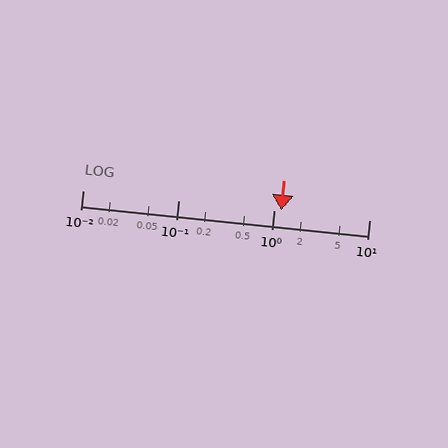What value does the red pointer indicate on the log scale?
The pointer indicates approximately 1.2.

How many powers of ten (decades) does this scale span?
The scale spans 3 decades, from 0.01 to 10.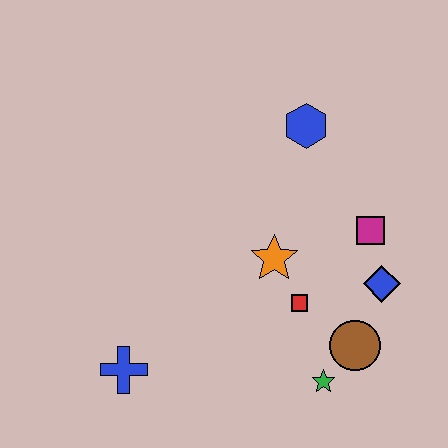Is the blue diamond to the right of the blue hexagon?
Yes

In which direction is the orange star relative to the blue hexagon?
The orange star is below the blue hexagon.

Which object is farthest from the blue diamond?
The blue cross is farthest from the blue diamond.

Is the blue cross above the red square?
No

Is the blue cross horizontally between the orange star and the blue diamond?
No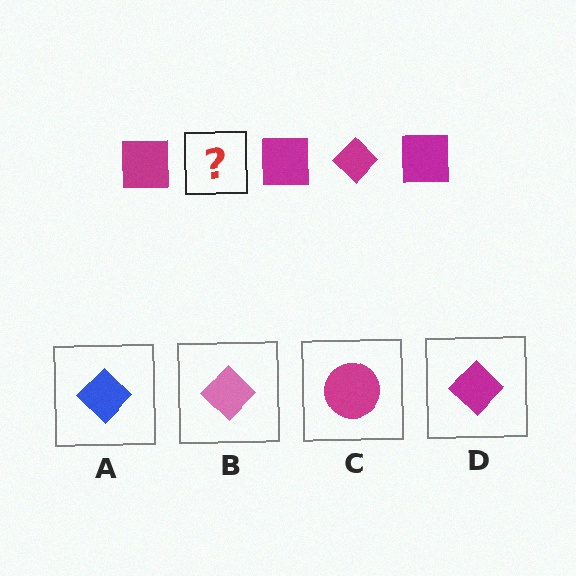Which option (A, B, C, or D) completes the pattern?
D.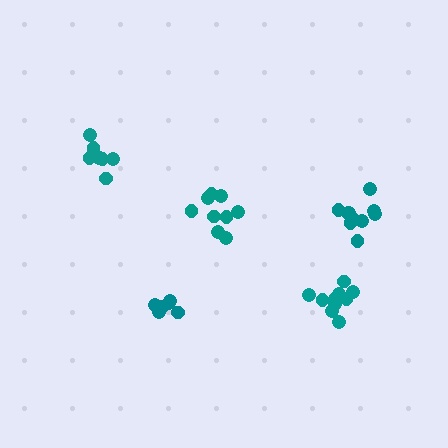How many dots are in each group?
Group 1: 11 dots, Group 2: 9 dots, Group 3: 6 dots, Group 4: 8 dots, Group 5: 10 dots (44 total).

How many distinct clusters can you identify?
There are 5 distinct clusters.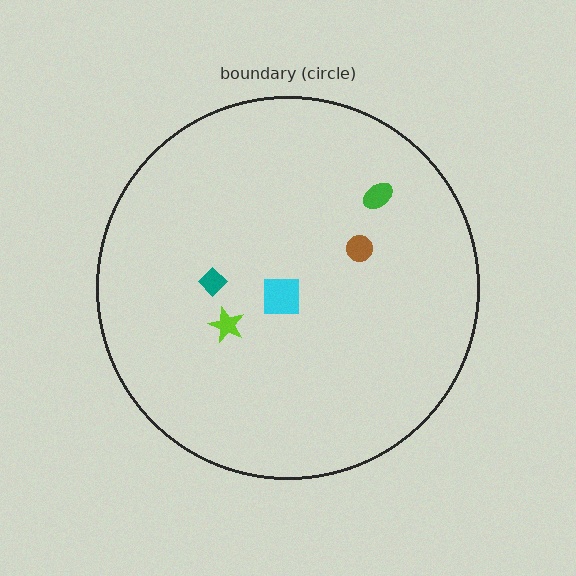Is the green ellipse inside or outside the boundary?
Inside.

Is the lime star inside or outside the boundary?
Inside.